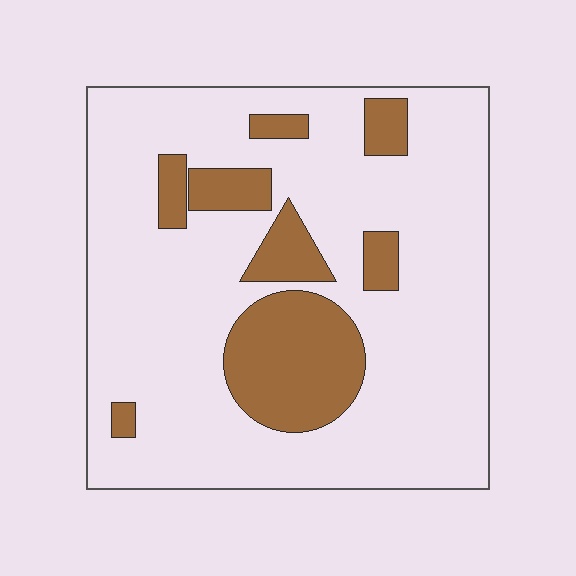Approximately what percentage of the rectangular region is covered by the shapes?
Approximately 20%.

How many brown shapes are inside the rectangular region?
8.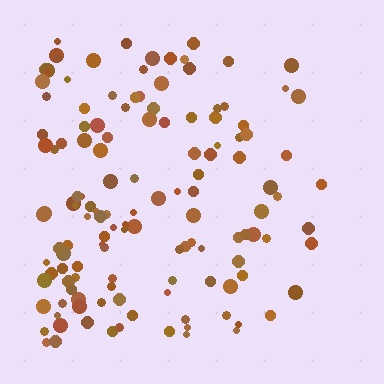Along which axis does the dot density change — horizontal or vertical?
Horizontal.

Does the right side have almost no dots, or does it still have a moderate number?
Still a moderate number, just noticeably fewer than the left.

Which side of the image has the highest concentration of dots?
The left.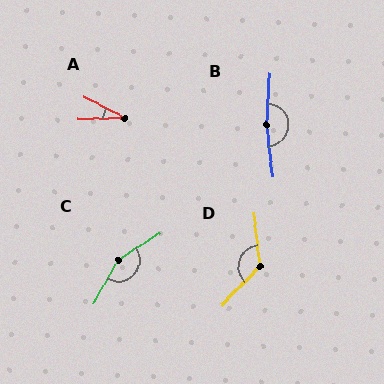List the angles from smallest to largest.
A (29°), D (129°), C (153°), B (169°).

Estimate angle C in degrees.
Approximately 153 degrees.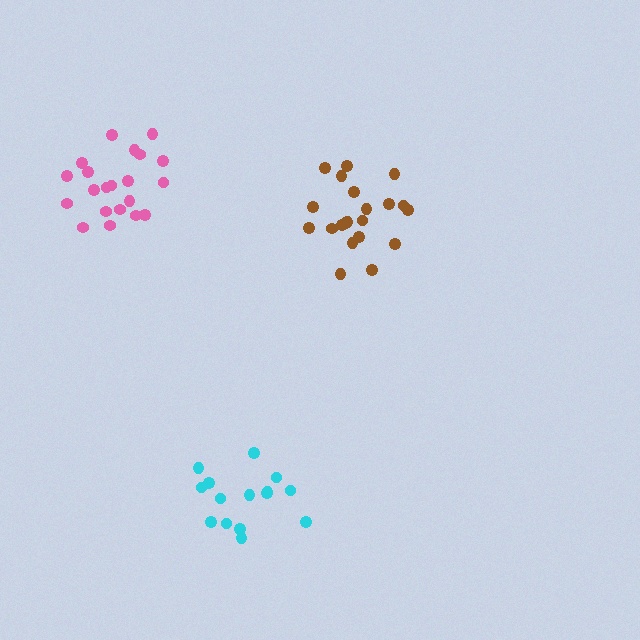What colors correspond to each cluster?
The clusters are colored: pink, brown, cyan.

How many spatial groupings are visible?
There are 3 spatial groupings.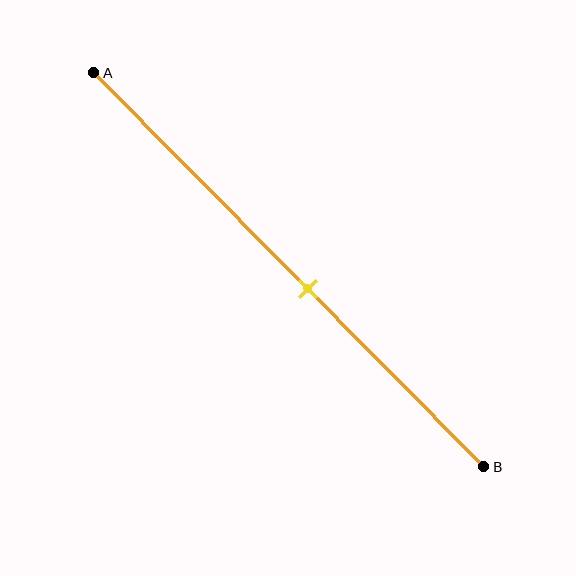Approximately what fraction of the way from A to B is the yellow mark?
The yellow mark is approximately 55% of the way from A to B.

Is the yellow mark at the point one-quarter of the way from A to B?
No, the mark is at about 55% from A, not at the 25% one-quarter point.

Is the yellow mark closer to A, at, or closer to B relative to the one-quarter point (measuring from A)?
The yellow mark is closer to point B than the one-quarter point of segment AB.